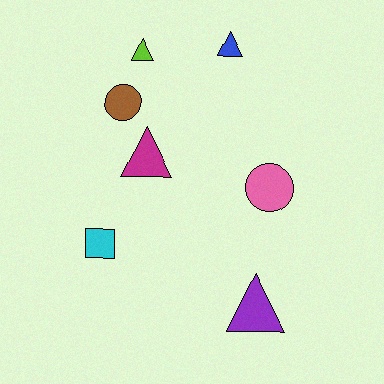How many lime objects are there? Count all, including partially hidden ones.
There is 1 lime object.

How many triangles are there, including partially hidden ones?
There are 4 triangles.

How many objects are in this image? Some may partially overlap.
There are 7 objects.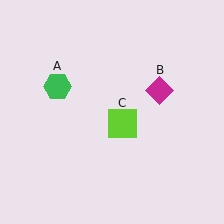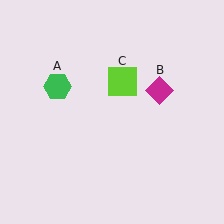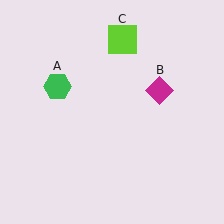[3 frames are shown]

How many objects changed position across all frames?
1 object changed position: lime square (object C).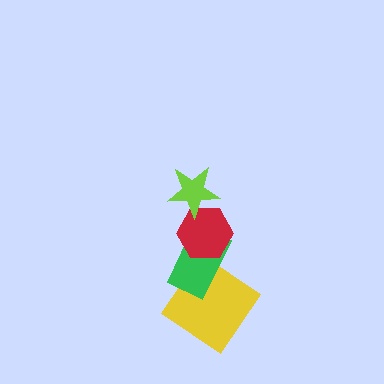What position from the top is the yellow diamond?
The yellow diamond is 4th from the top.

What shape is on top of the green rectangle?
The red hexagon is on top of the green rectangle.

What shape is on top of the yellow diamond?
The green rectangle is on top of the yellow diamond.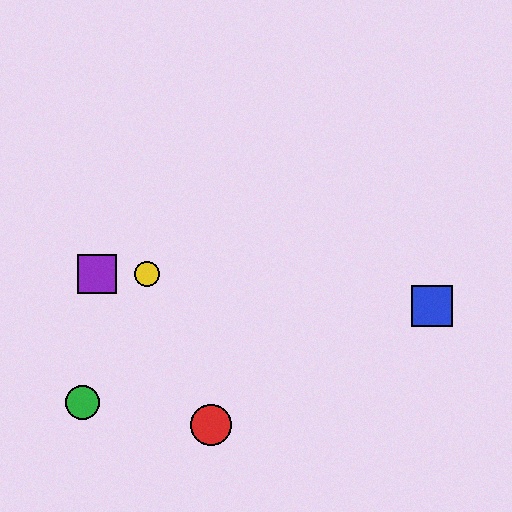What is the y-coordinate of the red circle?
The red circle is at y≈425.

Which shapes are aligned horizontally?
The yellow circle, the purple square are aligned horizontally.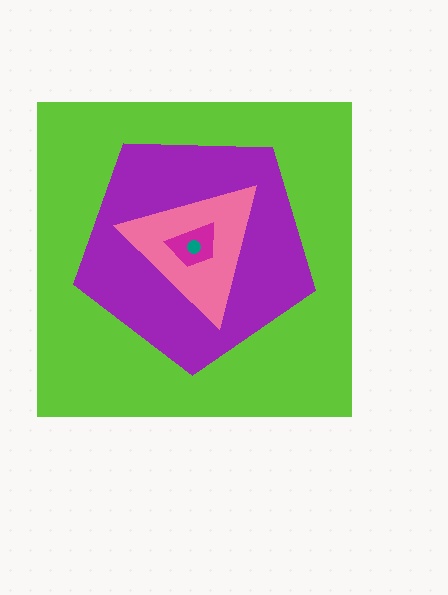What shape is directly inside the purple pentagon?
The pink triangle.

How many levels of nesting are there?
5.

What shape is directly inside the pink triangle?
The magenta trapezoid.